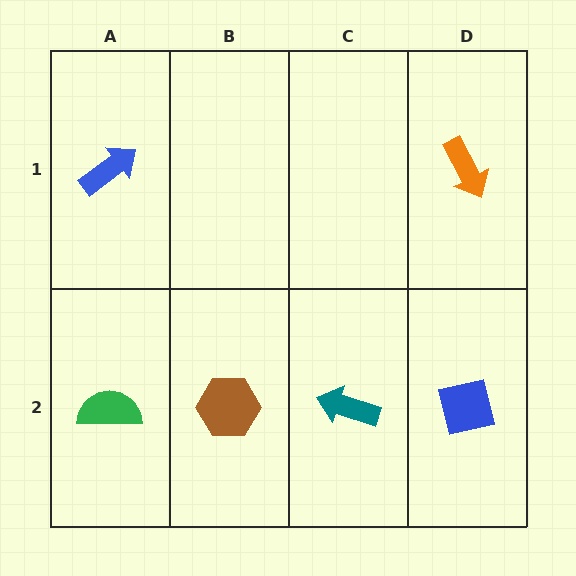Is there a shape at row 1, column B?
No, that cell is empty.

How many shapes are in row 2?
4 shapes.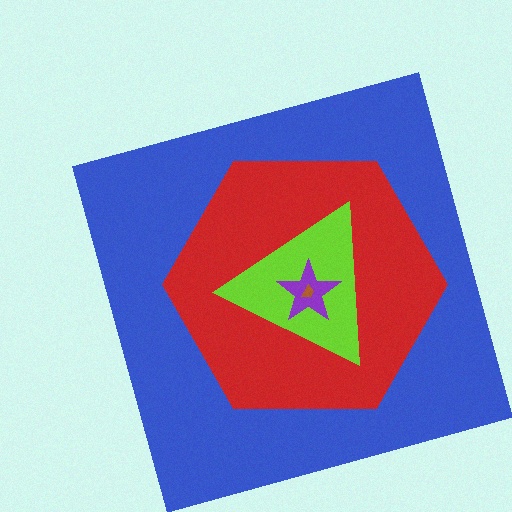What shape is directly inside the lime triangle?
The purple star.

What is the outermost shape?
The blue square.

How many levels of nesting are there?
5.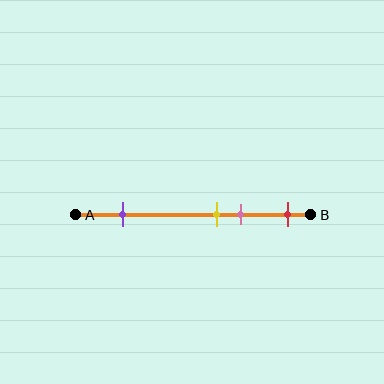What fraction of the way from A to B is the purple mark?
The purple mark is approximately 20% (0.2) of the way from A to B.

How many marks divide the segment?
There are 4 marks dividing the segment.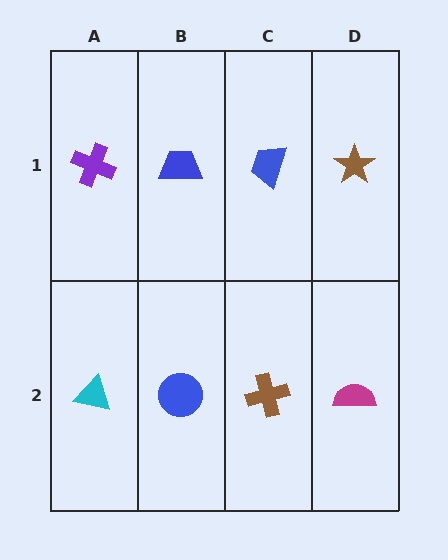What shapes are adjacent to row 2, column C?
A blue trapezoid (row 1, column C), a blue circle (row 2, column B), a magenta semicircle (row 2, column D).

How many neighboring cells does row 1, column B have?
3.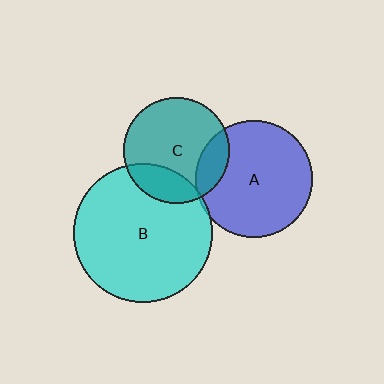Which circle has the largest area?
Circle B (cyan).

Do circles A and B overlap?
Yes.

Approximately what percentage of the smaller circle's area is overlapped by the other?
Approximately 5%.